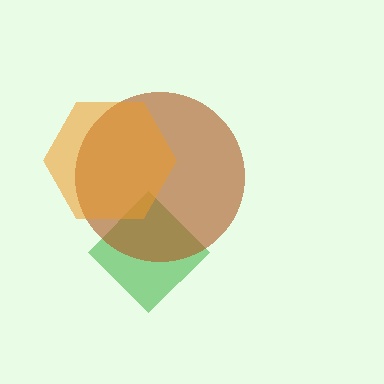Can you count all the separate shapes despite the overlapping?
Yes, there are 3 separate shapes.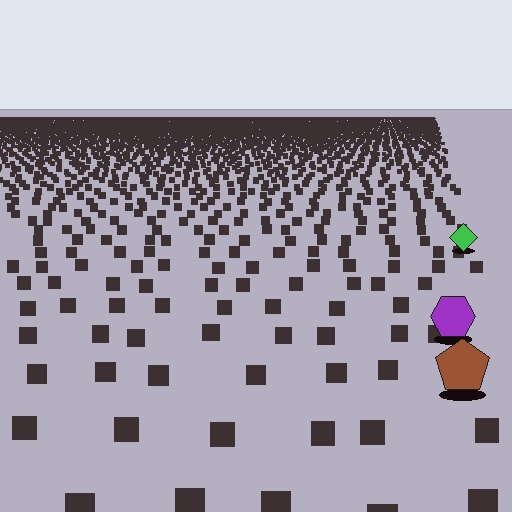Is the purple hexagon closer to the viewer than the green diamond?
Yes. The purple hexagon is closer — you can tell from the texture gradient: the ground texture is coarser near it.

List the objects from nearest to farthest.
From nearest to farthest: the brown pentagon, the purple hexagon, the green diamond.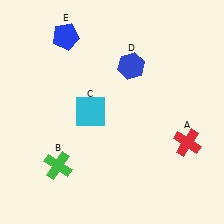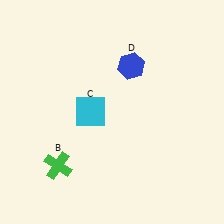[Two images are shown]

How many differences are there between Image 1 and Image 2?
There are 2 differences between the two images.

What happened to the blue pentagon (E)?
The blue pentagon (E) was removed in Image 2. It was in the top-left area of Image 1.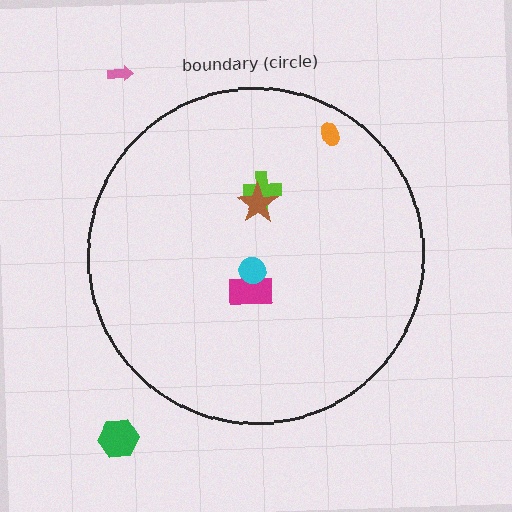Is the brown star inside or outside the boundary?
Inside.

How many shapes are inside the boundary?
5 inside, 2 outside.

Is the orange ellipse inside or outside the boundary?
Inside.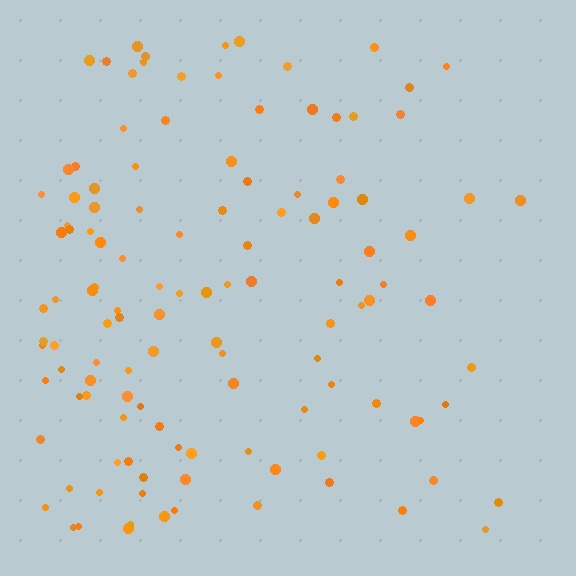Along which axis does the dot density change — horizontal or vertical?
Horizontal.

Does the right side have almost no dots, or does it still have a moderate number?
Still a moderate number, just noticeably fewer than the left.